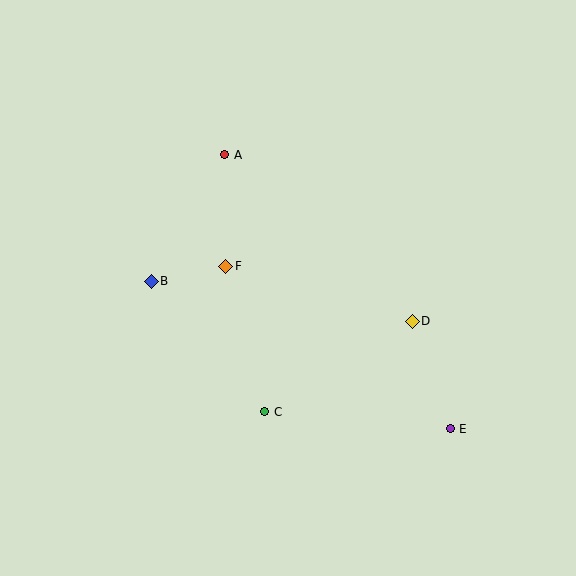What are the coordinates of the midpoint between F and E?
The midpoint between F and E is at (338, 348).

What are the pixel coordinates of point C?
Point C is at (265, 412).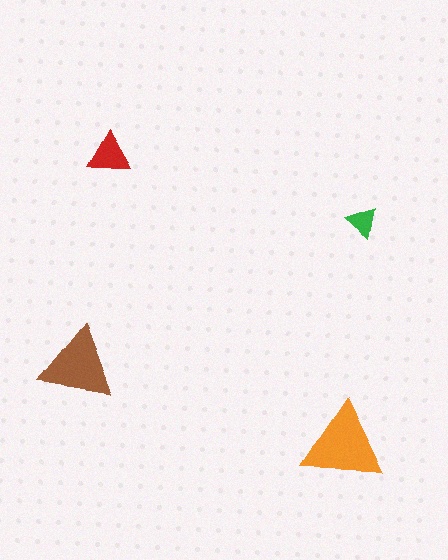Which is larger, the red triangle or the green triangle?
The red one.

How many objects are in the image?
There are 4 objects in the image.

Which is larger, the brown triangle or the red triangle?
The brown one.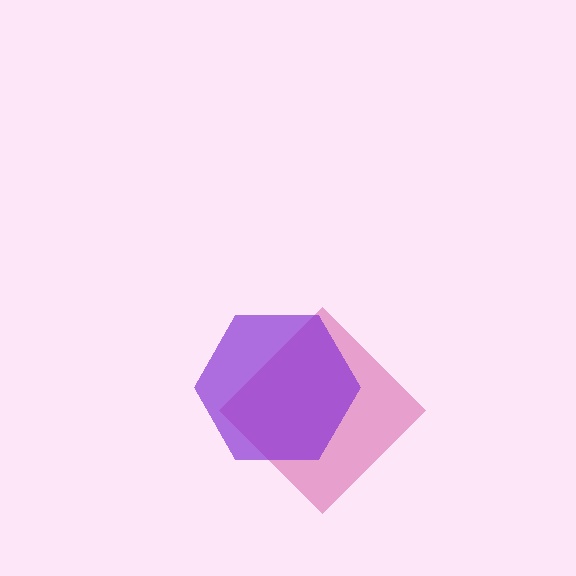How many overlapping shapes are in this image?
There are 2 overlapping shapes in the image.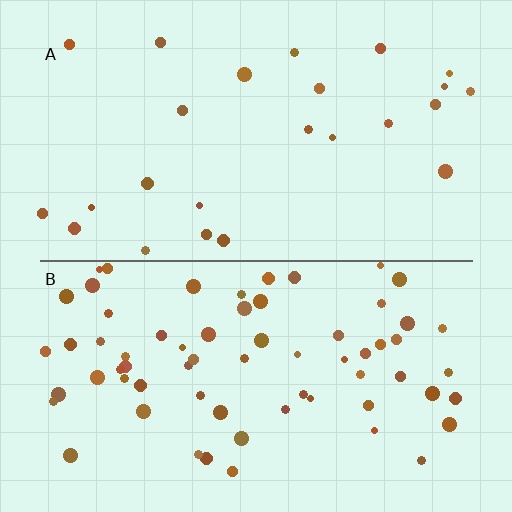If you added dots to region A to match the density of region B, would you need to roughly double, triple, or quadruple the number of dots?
Approximately triple.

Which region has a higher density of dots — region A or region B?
B (the bottom).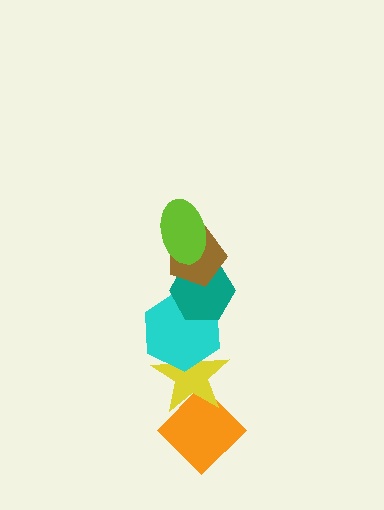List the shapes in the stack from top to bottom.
From top to bottom: the lime ellipse, the brown pentagon, the teal hexagon, the cyan hexagon, the yellow star, the orange diamond.